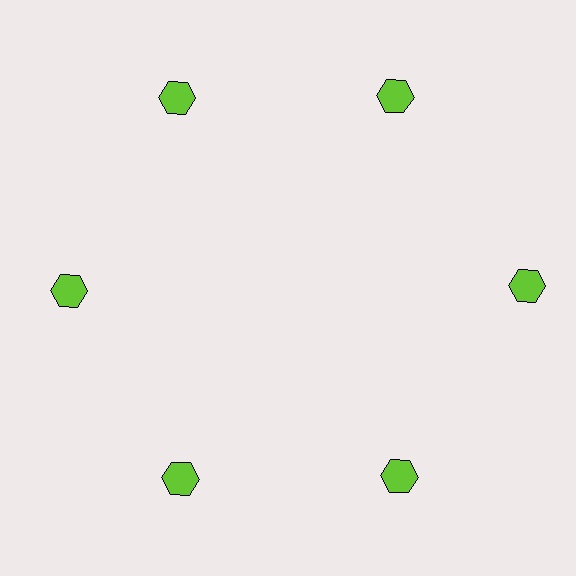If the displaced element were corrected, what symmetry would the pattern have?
It would have 6-fold rotational symmetry — the pattern would map onto itself every 60 degrees.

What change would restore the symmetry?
The symmetry would be restored by moving it inward, back onto the ring so that all 6 hexagons sit at equal angles and equal distance from the center.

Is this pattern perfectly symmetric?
No. The 6 lime hexagons are arranged in a ring, but one element near the 3 o'clock position is pushed outward from the center, breaking the 6-fold rotational symmetry.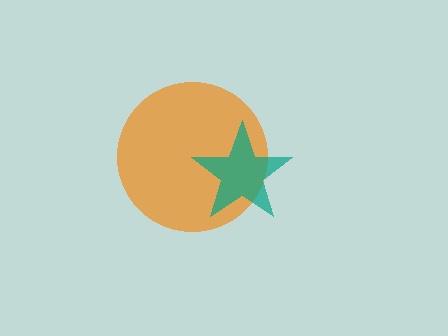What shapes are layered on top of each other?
The layered shapes are: an orange circle, a teal star.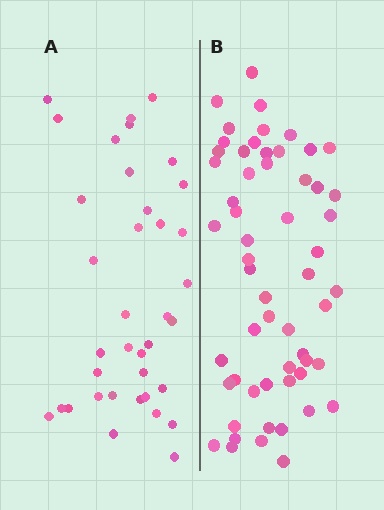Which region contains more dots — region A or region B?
Region B (the right region) has more dots.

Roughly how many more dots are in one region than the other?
Region B has approximately 20 more dots than region A.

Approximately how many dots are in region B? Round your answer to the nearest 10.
About 60 dots. (The exact count is 57, which rounds to 60.)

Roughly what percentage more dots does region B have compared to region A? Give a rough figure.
About 55% more.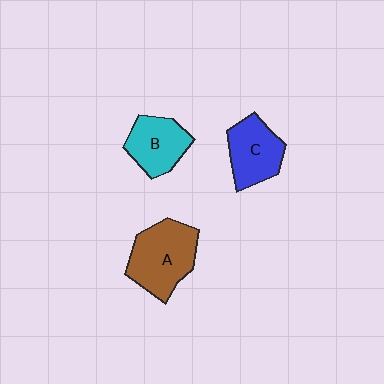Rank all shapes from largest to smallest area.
From largest to smallest: A (brown), C (blue), B (cyan).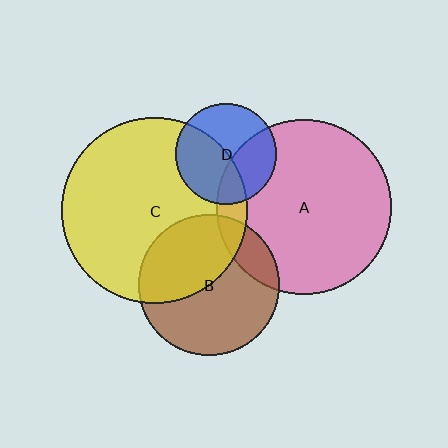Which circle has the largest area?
Circle C (yellow).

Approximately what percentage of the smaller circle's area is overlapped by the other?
Approximately 10%.